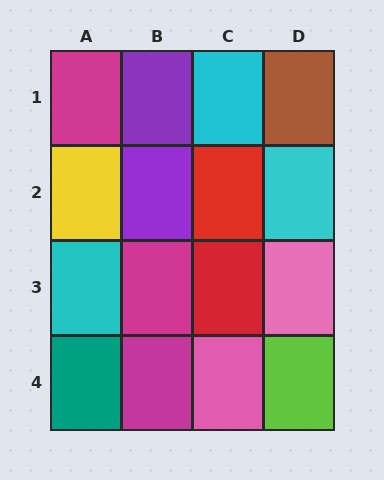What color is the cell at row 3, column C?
Red.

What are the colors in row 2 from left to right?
Yellow, purple, red, cyan.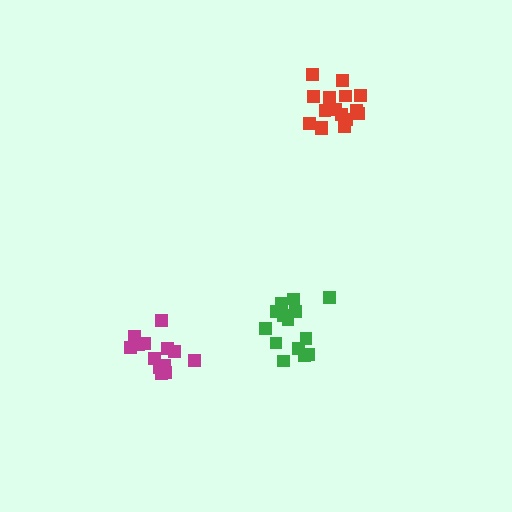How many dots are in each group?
Group 1: 13 dots, Group 2: 16 dots, Group 3: 14 dots (43 total).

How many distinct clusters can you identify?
There are 3 distinct clusters.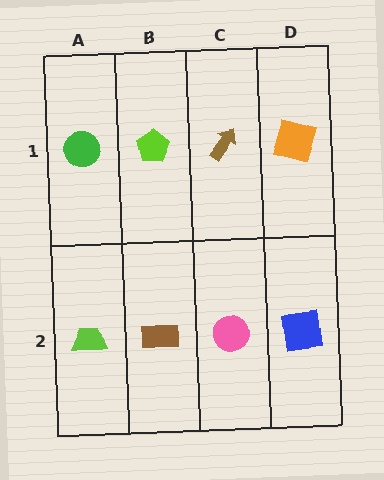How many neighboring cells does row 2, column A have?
2.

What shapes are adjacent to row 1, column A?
A lime trapezoid (row 2, column A), a lime pentagon (row 1, column B).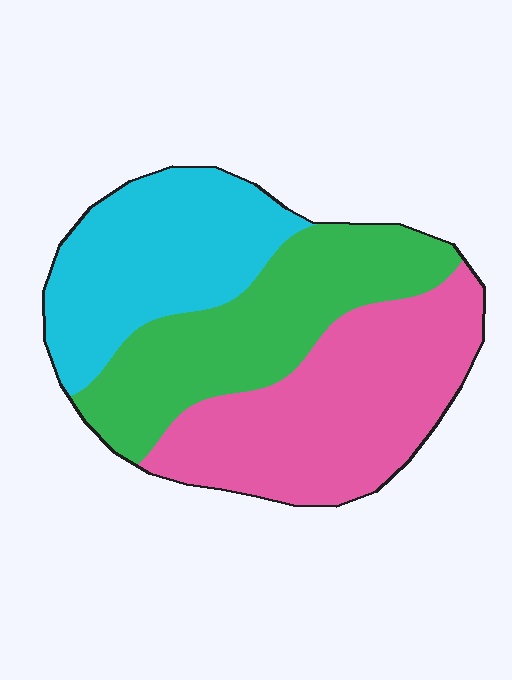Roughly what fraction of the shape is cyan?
Cyan takes up between a quarter and a half of the shape.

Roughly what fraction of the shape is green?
Green takes up about one third (1/3) of the shape.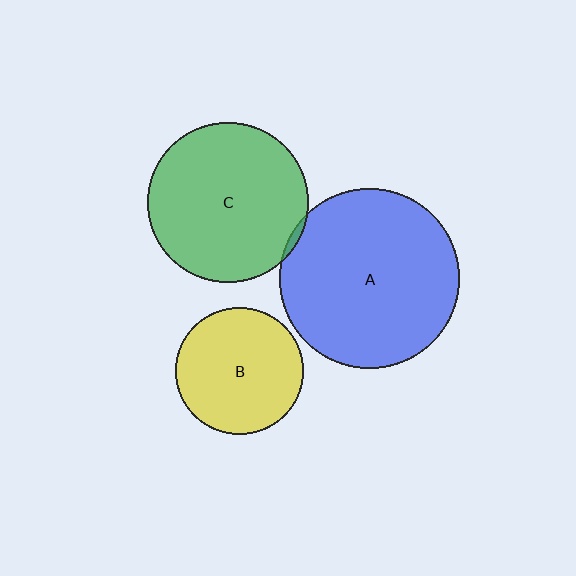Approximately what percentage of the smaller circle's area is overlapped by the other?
Approximately 5%.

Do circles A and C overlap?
Yes.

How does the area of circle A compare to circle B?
Approximately 2.0 times.